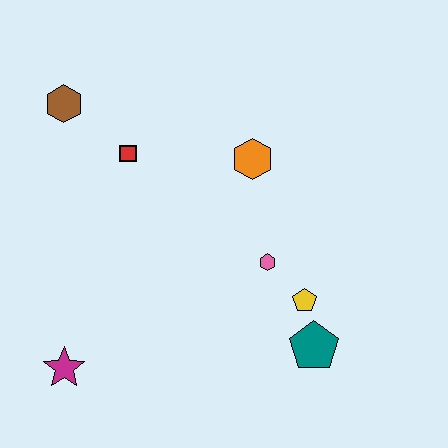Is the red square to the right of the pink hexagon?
No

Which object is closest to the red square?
The brown hexagon is closest to the red square.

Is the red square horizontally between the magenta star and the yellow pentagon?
Yes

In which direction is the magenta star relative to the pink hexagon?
The magenta star is to the left of the pink hexagon.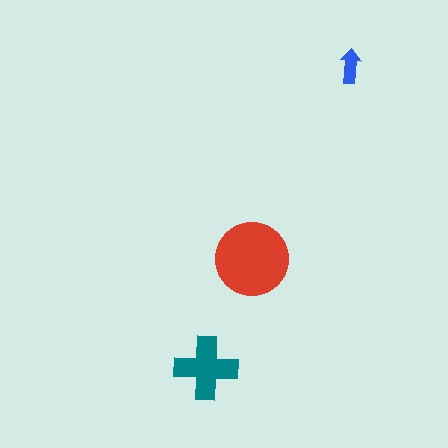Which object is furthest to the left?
The teal cross is leftmost.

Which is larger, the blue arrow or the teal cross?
The teal cross.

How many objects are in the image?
There are 3 objects in the image.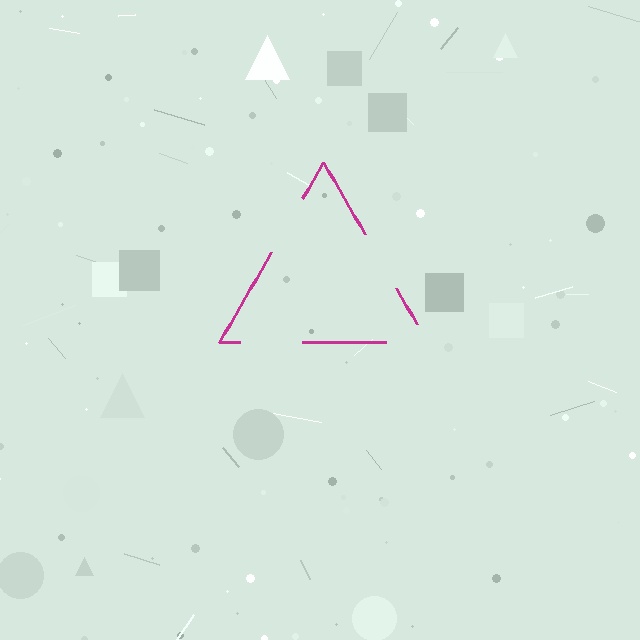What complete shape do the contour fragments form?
The contour fragments form a triangle.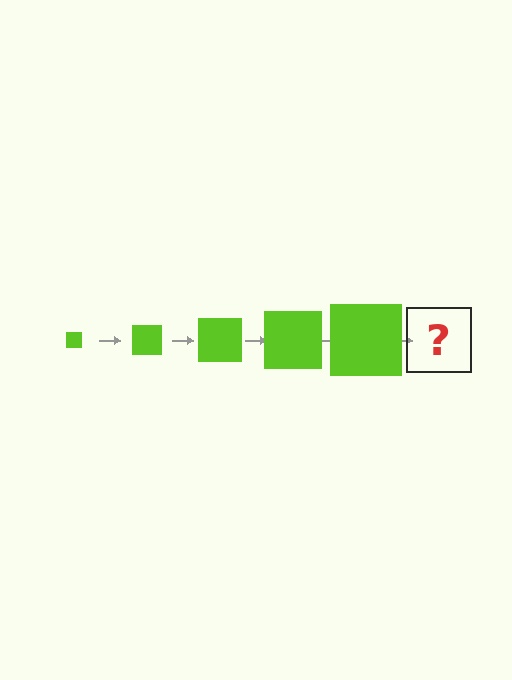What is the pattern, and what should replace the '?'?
The pattern is that the square gets progressively larger each step. The '?' should be a lime square, larger than the previous one.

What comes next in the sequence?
The next element should be a lime square, larger than the previous one.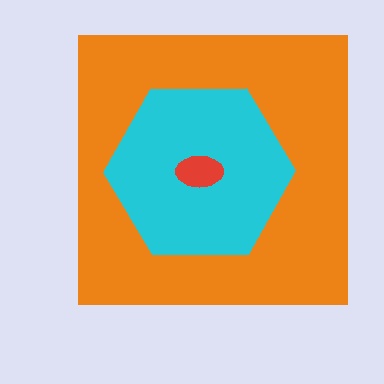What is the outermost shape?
The orange square.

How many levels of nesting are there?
3.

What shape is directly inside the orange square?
The cyan hexagon.